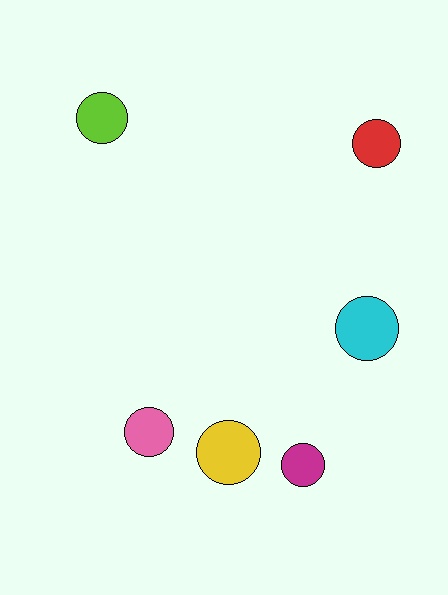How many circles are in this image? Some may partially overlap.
There are 6 circles.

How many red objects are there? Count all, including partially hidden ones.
There is 1 red object.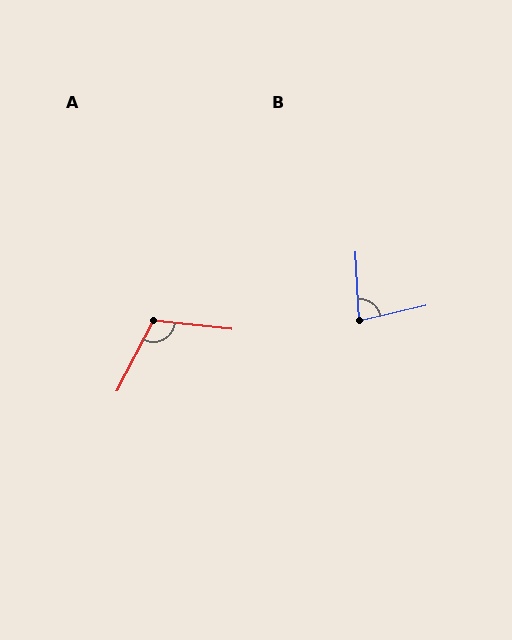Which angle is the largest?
A, at approximately 111 degrees.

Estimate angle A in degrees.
Approximately 111 degrees.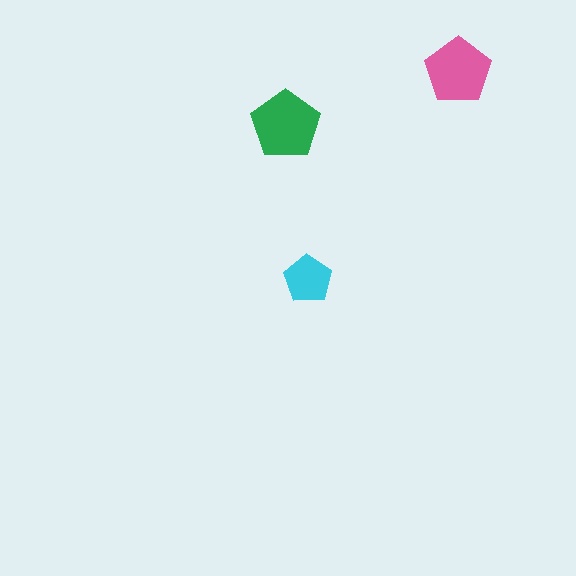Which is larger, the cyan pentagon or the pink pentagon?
The pink one.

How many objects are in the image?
There are 3 objects in the image.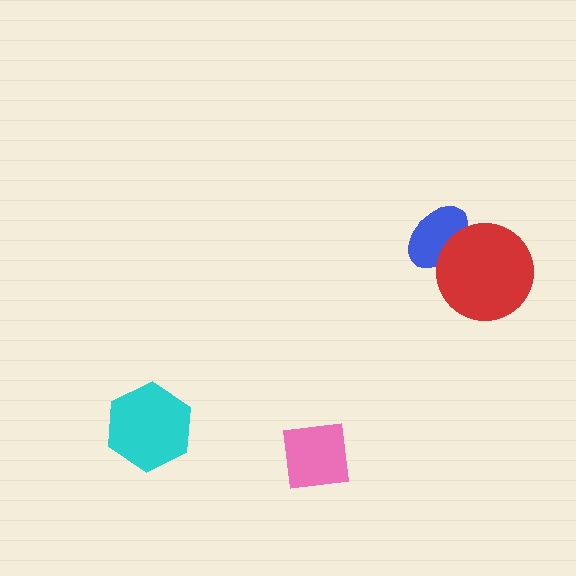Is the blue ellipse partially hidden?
Yes, it is partially covered by another shape.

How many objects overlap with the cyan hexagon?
0 objects overlap with the cyan hexagon.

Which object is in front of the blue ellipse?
The red circle is in front of the blue ellipse.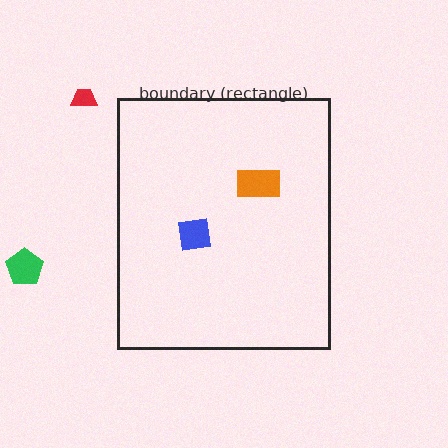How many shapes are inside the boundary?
2 inside, 2 outside.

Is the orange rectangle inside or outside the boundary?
Inside.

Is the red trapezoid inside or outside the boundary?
Outside.